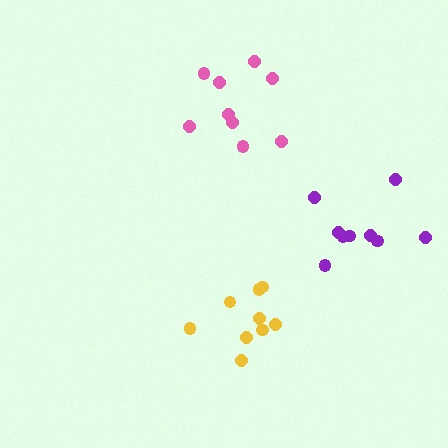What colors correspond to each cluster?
The clusters are colored: pink, yellow, purple.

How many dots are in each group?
Group 1: 9 dots, Group 2: 9 dots, Group 3: 9 dots (27 total).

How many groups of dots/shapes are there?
There are 3 groups.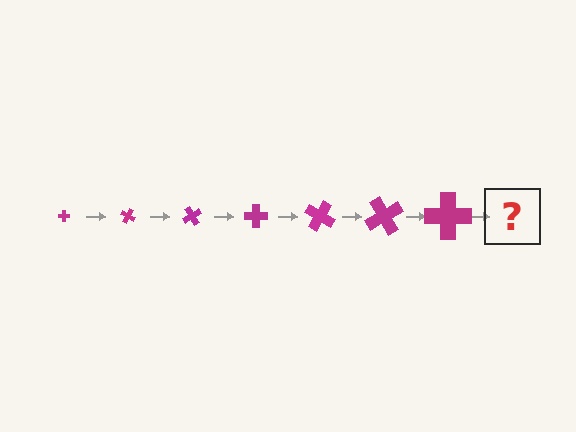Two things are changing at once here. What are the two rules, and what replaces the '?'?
The two rules are that the cross grows larger each step and it rotates 30 degrees each step. The '?' should be a cross, larger than the previous one and rotated 210 degrees from the start.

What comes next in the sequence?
The next element should be a cross, larger than the previous one and rotated 210 degrees from the start.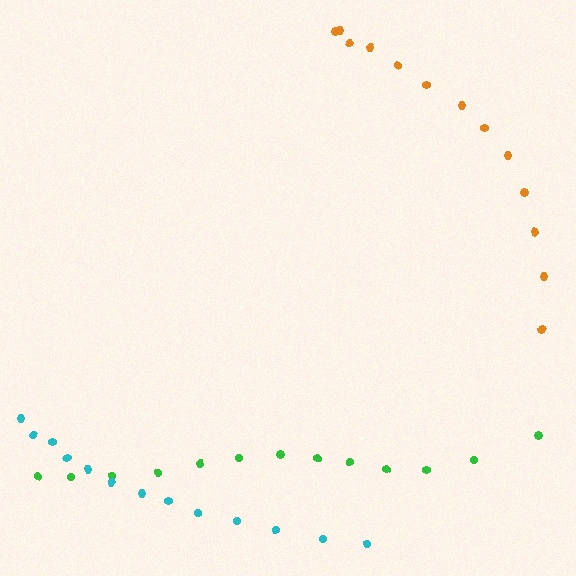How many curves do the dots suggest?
There are 3 distinct paths.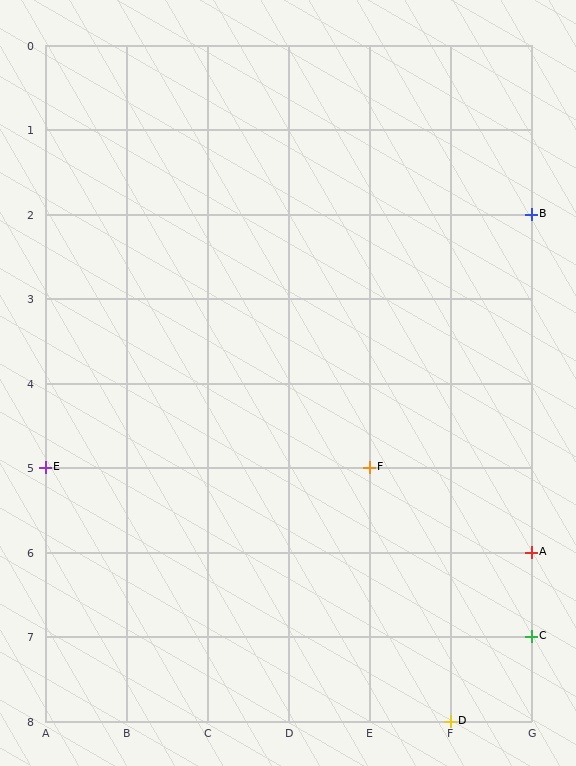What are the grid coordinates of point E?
Point E is at grid coordinates (A, 5).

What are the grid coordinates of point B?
Point B is at grid coordinates (G, 2).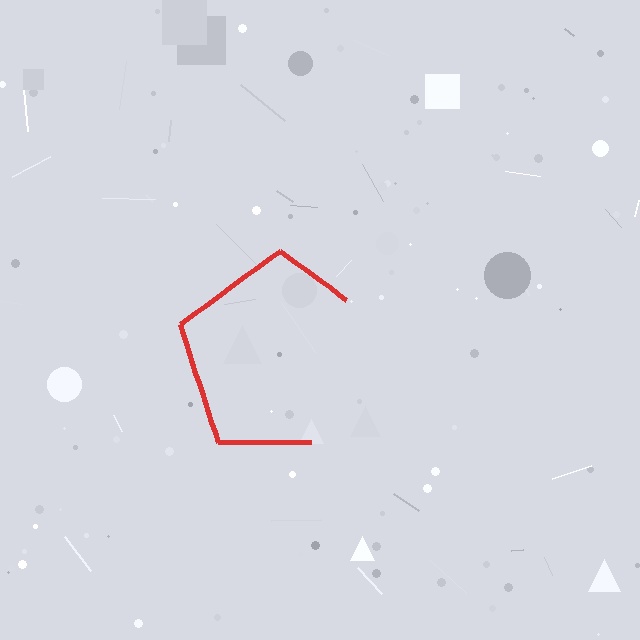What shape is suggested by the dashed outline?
The dashed outline suggests a pentagon.